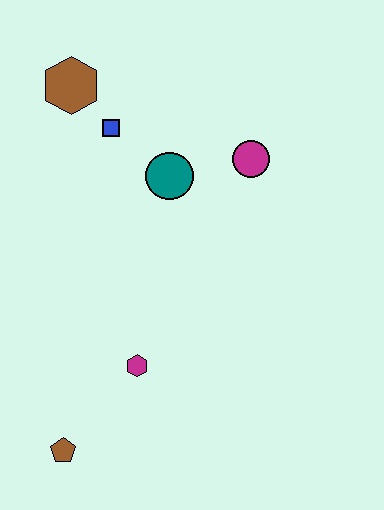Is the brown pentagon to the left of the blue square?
Yes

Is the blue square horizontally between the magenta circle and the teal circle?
No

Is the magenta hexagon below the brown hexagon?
Yes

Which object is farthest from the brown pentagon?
The brown hexagon is farthest from the brown pentagon.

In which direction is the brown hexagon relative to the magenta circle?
The brown hexagon is to the left of the magenta circle.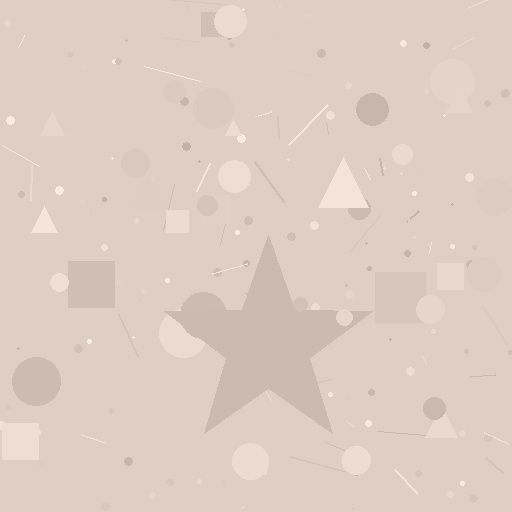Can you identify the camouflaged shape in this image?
The camouflaged shape is a star.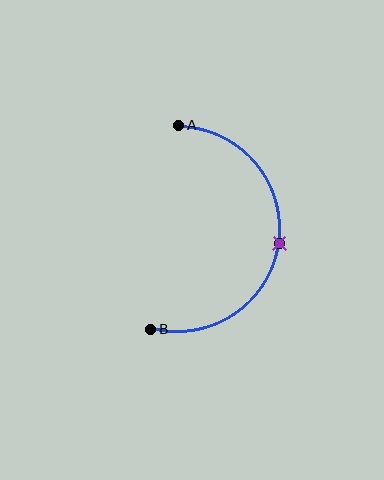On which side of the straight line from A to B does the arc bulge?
The arc bulges to the right of the straight line connecting A and B.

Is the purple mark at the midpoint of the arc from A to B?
Yes. The purple mark lies on the arc at equal arc-length from both A and B — it is the arc midpoint.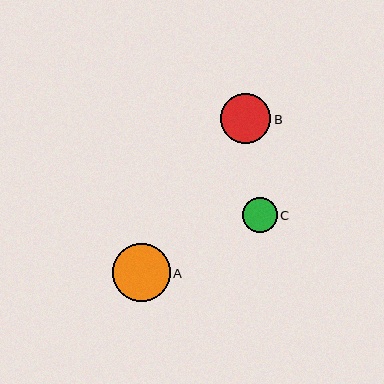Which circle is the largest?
Circle A is the largest with a size of approximately 58 pixels.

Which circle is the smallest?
Circle C is the smallest with a size of approximately 35 pixels.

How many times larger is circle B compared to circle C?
Circle B is approximately 1.5 times the size of circle C.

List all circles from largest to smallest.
From largest to smallest: A, B, C.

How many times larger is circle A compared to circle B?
Circle A is approximately 1.1 times the size of circle B.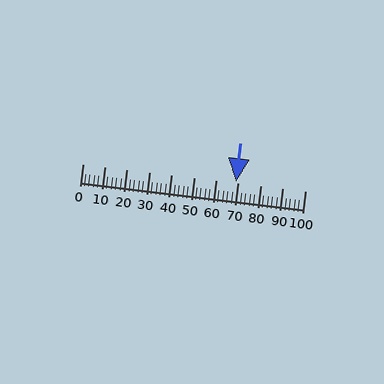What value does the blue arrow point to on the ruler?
The blue arrow points to approximately 69.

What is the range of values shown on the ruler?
The ruler shows values from 0 to 100.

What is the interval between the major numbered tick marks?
The major tick marks are spaced 10 units apart.